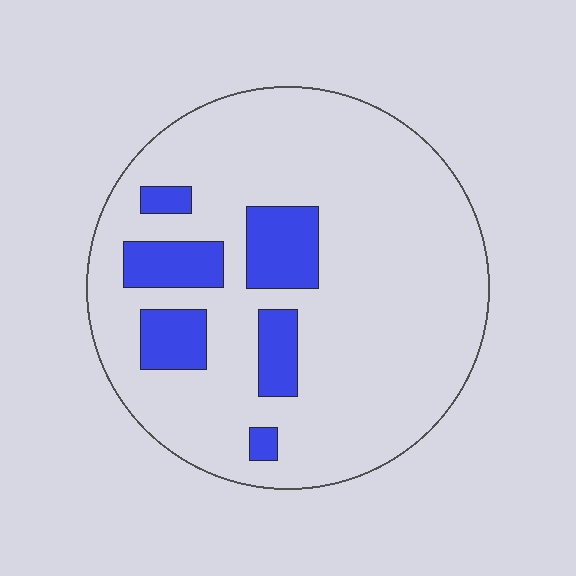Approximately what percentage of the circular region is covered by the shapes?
Approximately 15%.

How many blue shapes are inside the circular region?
6.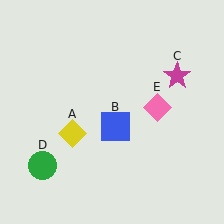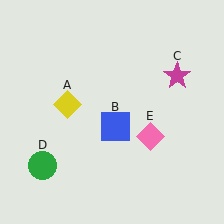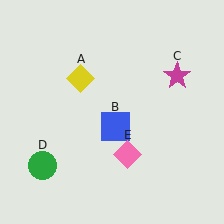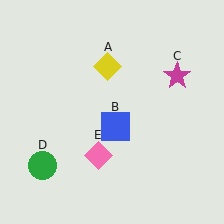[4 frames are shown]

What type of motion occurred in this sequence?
The yellow diamond (object A), pink diamond (object E) rotated clockwise around the center of the scene.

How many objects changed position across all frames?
2 objects changed position: yellow diamond (object A), pink diamond (object E).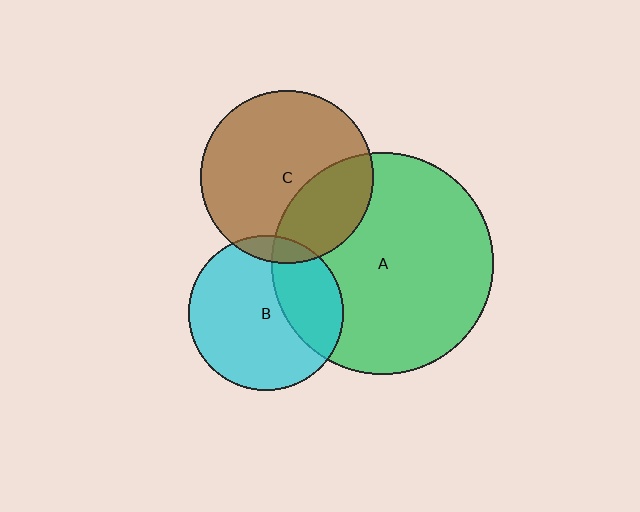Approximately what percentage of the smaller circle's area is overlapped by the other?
Approximately 30%.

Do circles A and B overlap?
Yes.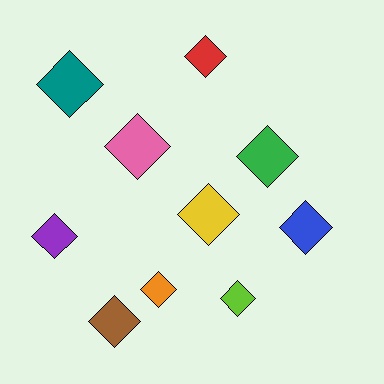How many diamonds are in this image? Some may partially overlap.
There are 10 diamonds.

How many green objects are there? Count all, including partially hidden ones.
There is 1 green object.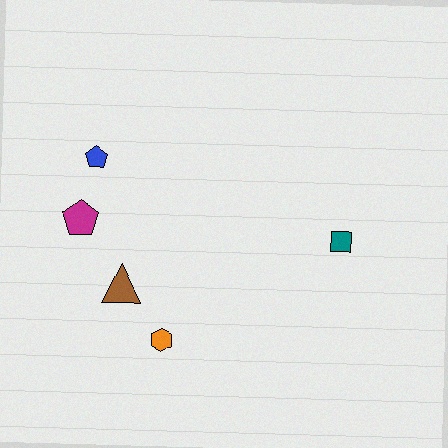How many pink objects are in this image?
There are no pink objects.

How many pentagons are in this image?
There are 2 pentagons.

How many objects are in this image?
There are 5 objects.